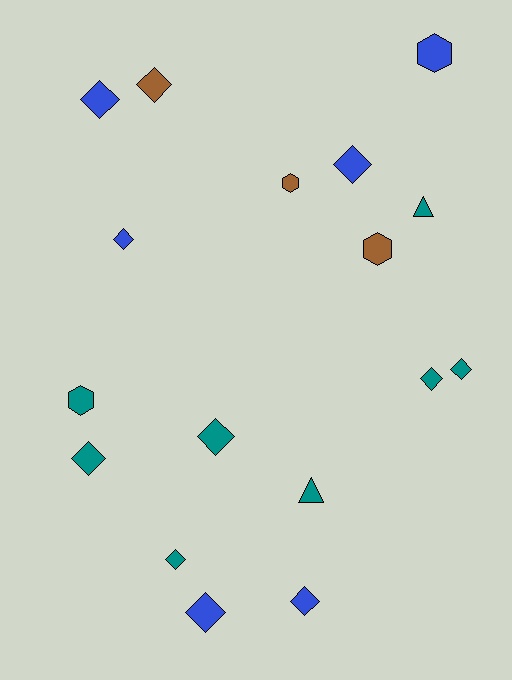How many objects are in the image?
There are 17 objects.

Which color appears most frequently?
Teal, with 8 objects.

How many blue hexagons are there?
There is 1 blue hexagon.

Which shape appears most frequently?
Diamond, with 11 objects.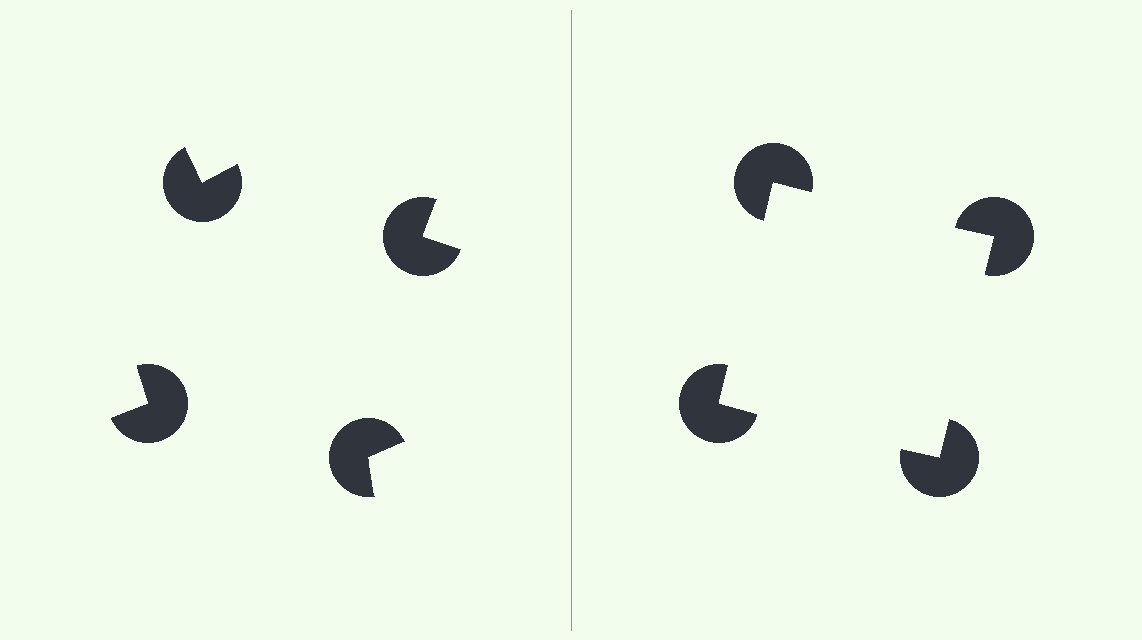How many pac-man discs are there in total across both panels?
8 — 4 on each side.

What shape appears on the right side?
An illusory square.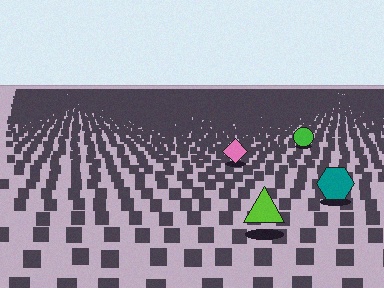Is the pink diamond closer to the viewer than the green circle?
Yes. The pink diamond is closer — you can tell from the texture gradient: the ground texture is coarser near it.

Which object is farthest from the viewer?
The green circle is farthest from the viewer. It appears smaller and the ground texture around it is denser.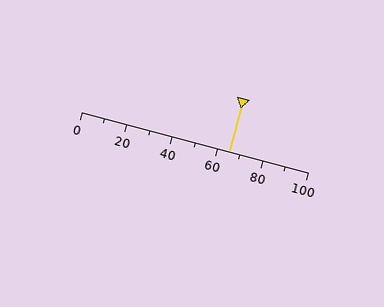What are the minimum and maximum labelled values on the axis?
The axis runs from 0 to 100.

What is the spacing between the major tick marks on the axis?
The major ticks are spaced 20 apart.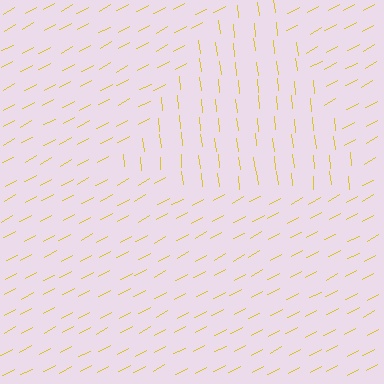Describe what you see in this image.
The image is filled with small yellow line segments. A triangle region in the image has lines oriented differently from the surrounding lines, creating a visible texture boundary.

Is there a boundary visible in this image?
Yes, there is a texture boundary formed by a change in line orientation.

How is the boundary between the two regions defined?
The boundary is defined purely by a change in line orientation (approximately 68 degrees difference). All lines are the same color and thickness.